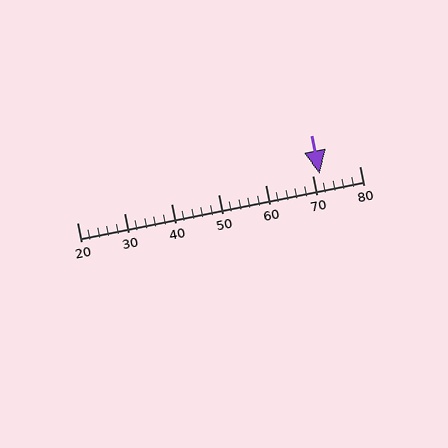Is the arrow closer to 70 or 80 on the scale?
The arrow is closer to 70.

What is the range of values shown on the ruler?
The ruler shows values from 20 to 80.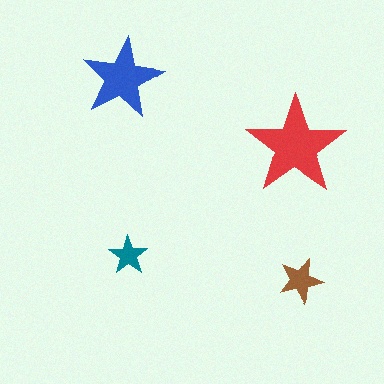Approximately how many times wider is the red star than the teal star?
About 2.5 times wider.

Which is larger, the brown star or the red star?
The red one.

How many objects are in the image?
There are 4 objects in the image.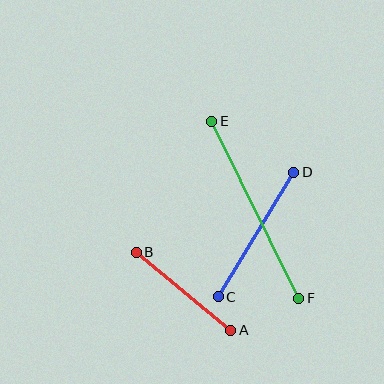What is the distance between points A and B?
The distance is approximately 123 pixels.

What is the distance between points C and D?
The distance is approximately 145 pixels.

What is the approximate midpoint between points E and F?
The midpoint is at approximately (255, 210) pixels.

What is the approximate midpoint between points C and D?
The midpoint is at approximately (256, 234) pixels.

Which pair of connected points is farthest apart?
Points E and F are farthest apart.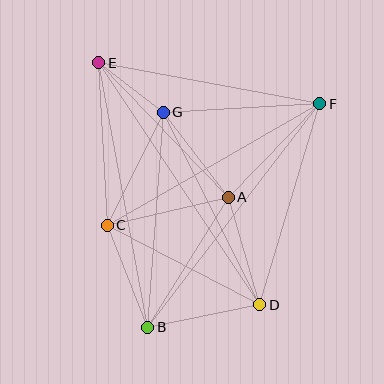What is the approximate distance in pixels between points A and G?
The distance between A and G is approximately 107 pixels.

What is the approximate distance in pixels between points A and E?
The distance between A and E is approximately 187 pixels.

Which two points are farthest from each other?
Points D and E are farthest from each other.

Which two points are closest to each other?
Points E and G are closest to each other.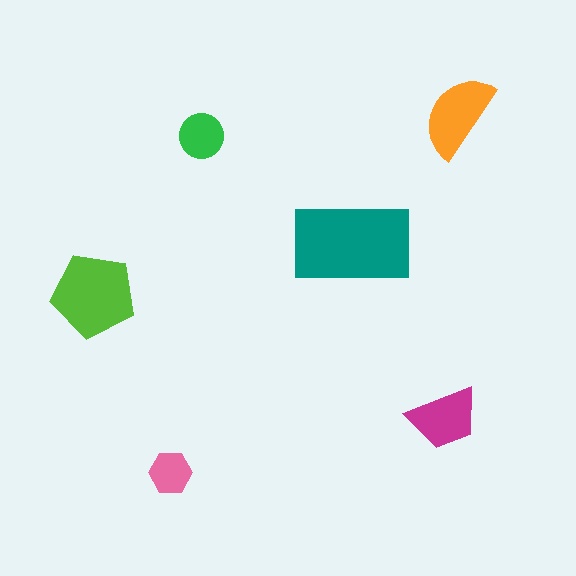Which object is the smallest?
The pink hexagon.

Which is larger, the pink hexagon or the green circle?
The green circle.